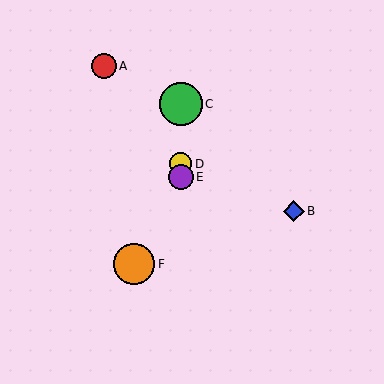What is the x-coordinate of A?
Object A is at x≈104.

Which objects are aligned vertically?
Objects C, D, E are aligned vertically.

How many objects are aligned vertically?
3 objects (C, D, E) are aligned vertically.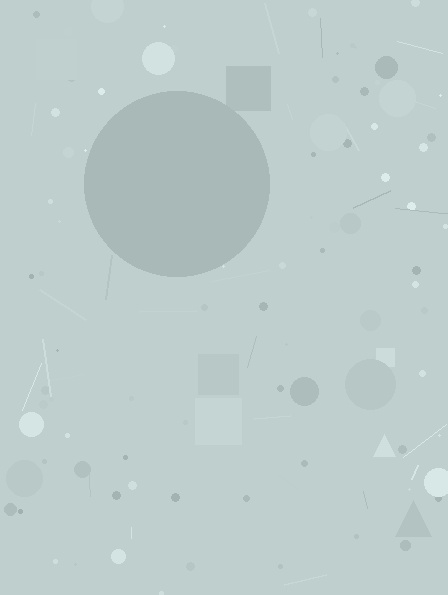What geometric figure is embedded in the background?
A circle is embedded in the background.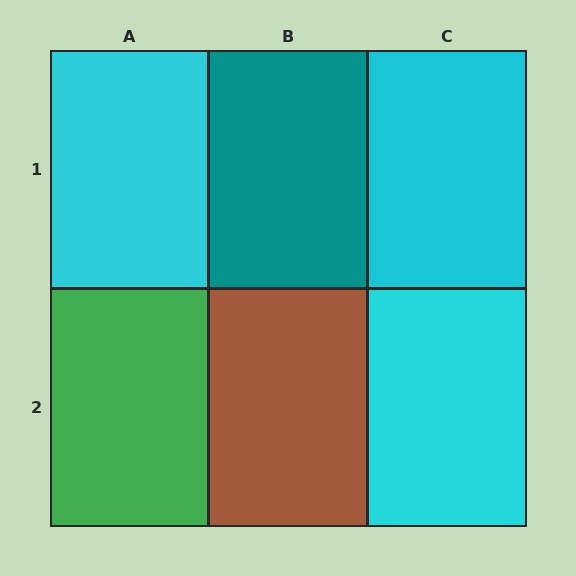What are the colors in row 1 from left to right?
Cyan, teal, cyan.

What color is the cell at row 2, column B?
Brown.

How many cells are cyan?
3 cells are cyan.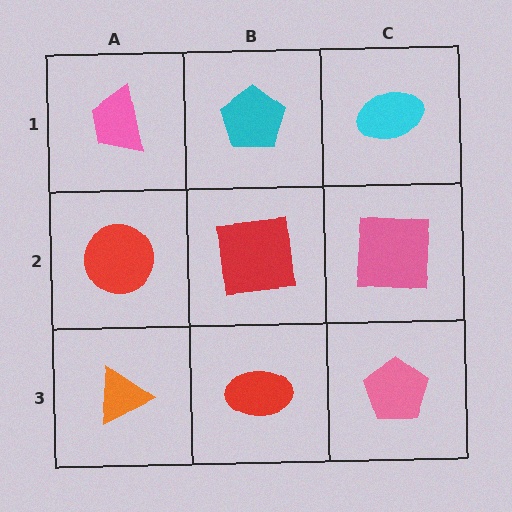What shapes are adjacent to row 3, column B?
A red square (row 2, column B), an orange triangle (row 3, column A), a pink pentagon (row 3, column C).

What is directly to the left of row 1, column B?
A pink trapezoid.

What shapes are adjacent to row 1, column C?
A pink square (row 2, column C), a cyan pentagon (row 1, column B).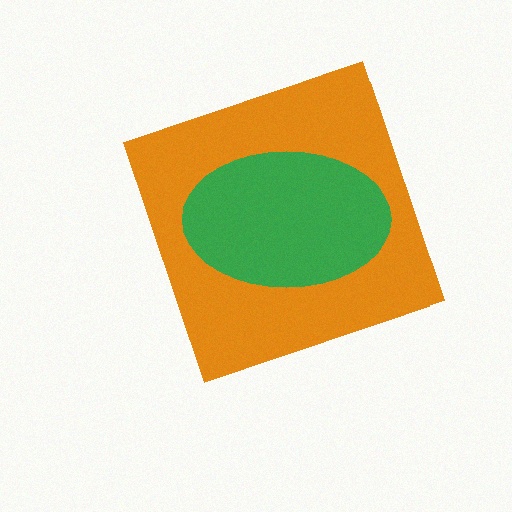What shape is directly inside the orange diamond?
The green ellipse.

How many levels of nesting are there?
2.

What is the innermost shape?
The green ellipse.